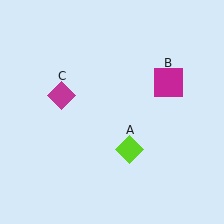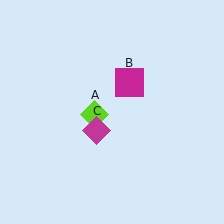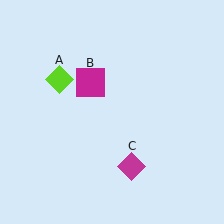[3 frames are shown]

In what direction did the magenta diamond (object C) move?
The magenta diamond (object C) moved down and to the right.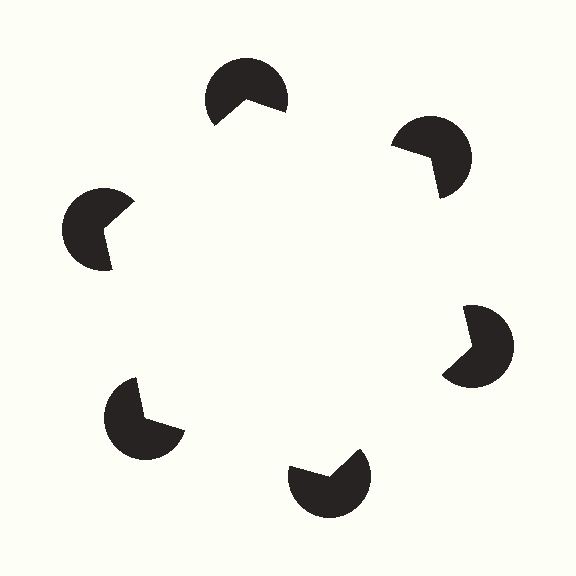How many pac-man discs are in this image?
There are 6 — one at each vertex of the illusory hexagon.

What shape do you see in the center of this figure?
An illusory hexagon — its edges are inferred from the aligned wedge cuts in the pac-man discs, not physically drawn.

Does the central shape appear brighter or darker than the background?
It typically appears slightly brighter than the background, even though no actual brightness change is drawn.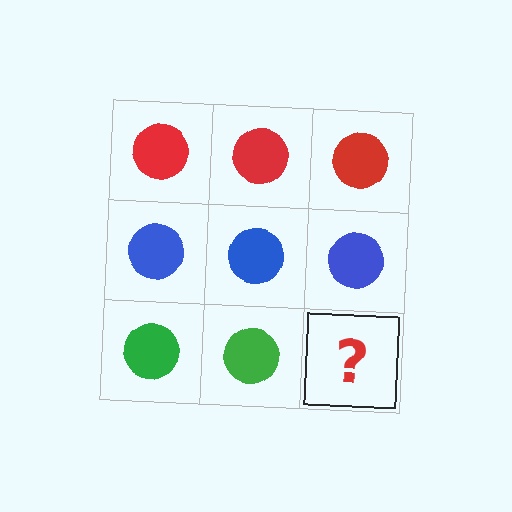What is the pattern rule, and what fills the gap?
The rule is that each row has a consistent color. The gap should be filled with a green circle.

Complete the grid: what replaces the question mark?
The question mark should be replaced with a green circle.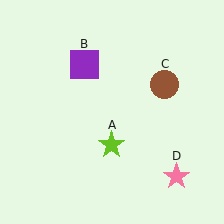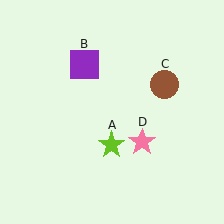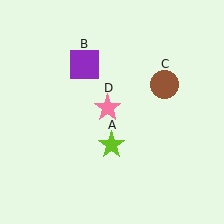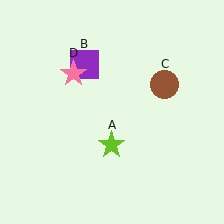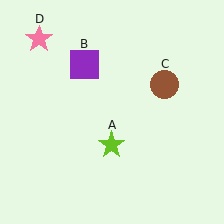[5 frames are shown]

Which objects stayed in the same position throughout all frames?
Lime star (object A) and purple square (object B) and brown circle (object C) remained stationary.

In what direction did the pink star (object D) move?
The pink star (object D) moved up and to the left.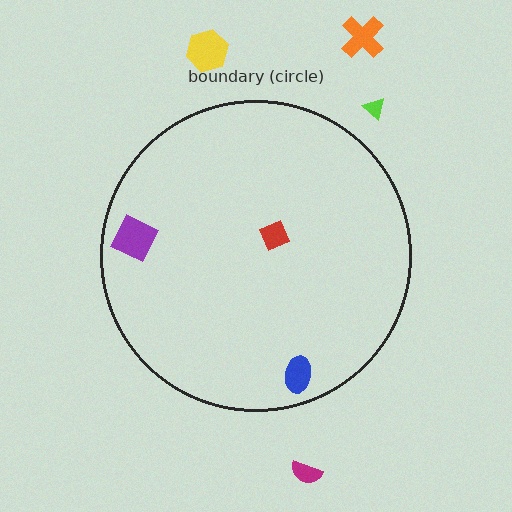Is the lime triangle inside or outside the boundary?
Outside.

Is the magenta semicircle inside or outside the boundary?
Outside.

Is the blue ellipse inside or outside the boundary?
Inside.